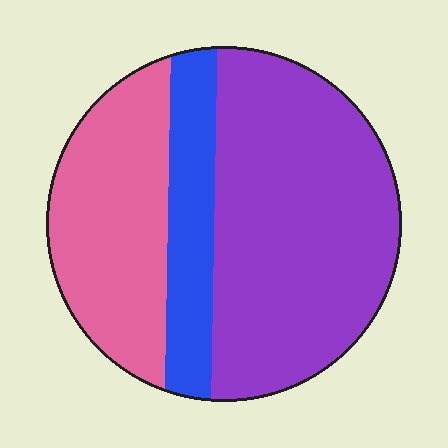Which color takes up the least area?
Blue, at roughly 15%.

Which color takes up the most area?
Purple, at roughly 55%.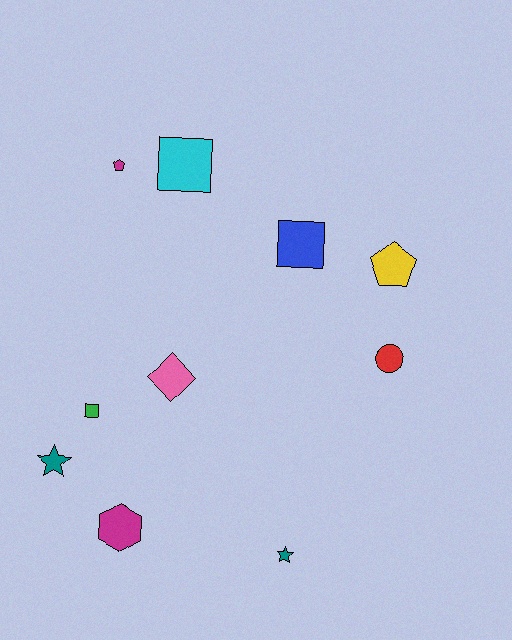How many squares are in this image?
There are 3 squares.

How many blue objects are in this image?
There is 1 blue object.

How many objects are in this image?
There are 10 objects.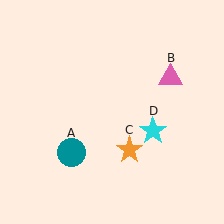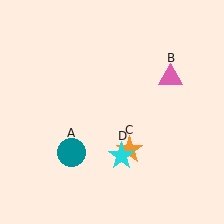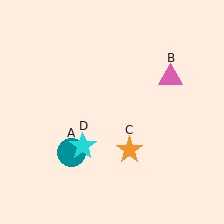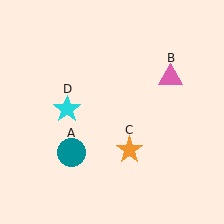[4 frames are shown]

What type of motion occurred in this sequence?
The cyan star (object D) rotated clockwise around the center of the scene.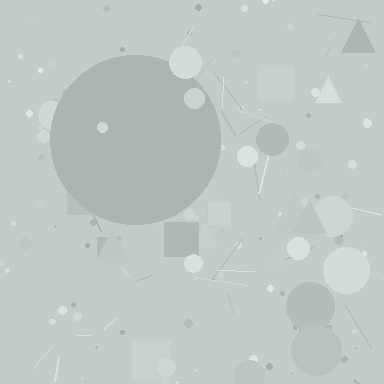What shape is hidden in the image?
A circle is hidden in the image.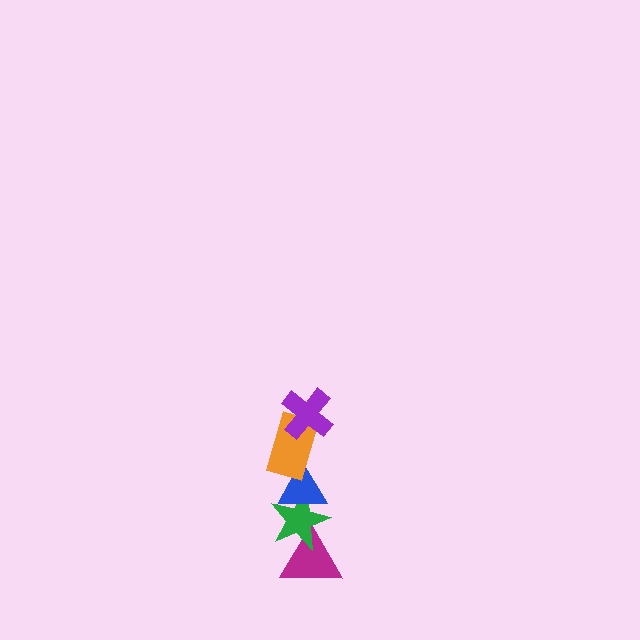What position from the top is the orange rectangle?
The orange rectangle is 2nd from the top.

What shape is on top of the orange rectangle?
The purple cross is on top of the orange rectangle.